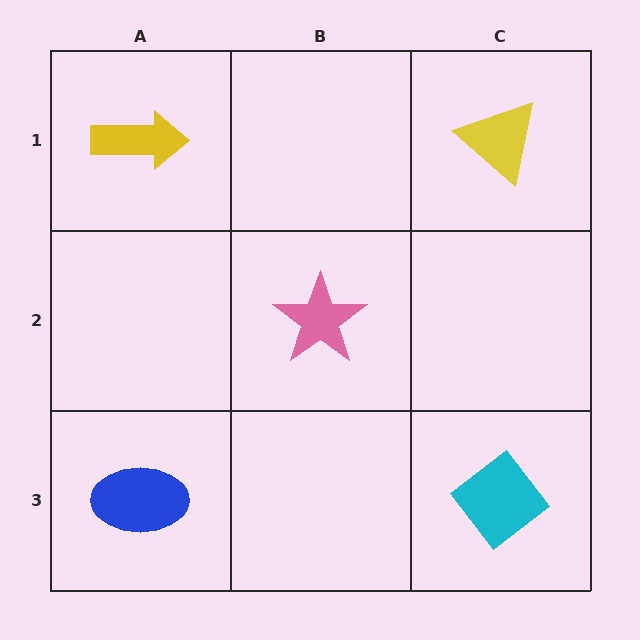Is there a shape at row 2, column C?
No, that cell is empty.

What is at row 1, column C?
A yellow triangle.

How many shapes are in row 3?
2 shapes.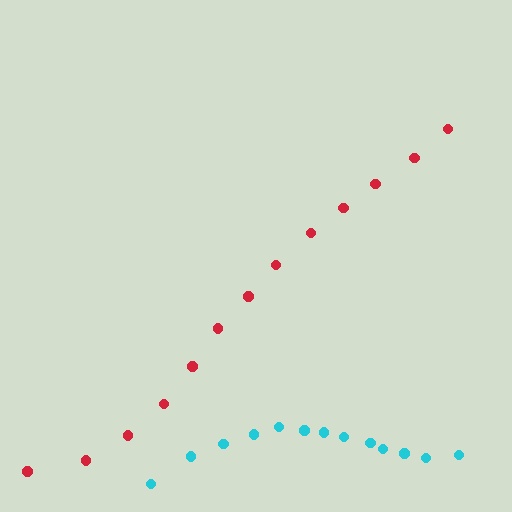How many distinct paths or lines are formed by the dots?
There are 2 distinct paths.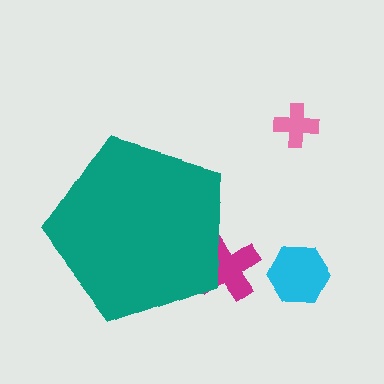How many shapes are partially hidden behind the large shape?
1 shape is partially hidden.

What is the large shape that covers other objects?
A teal pentagon.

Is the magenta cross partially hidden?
Yes, the magenta cross is partially hidden behind the teal pentagon.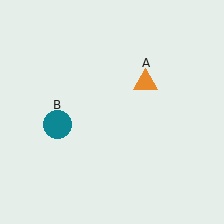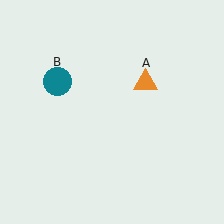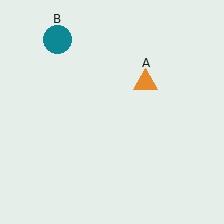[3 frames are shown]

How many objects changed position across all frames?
1 object changed position: teal circle (object B).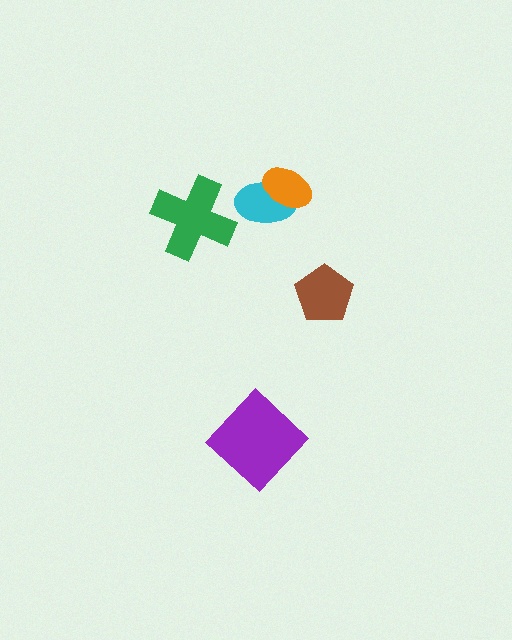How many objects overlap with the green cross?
0 objects overlap with the green cross.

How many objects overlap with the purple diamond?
0 objects overlap with the purple diamond.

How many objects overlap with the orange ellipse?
1 object overlaps with the orange ellipse.